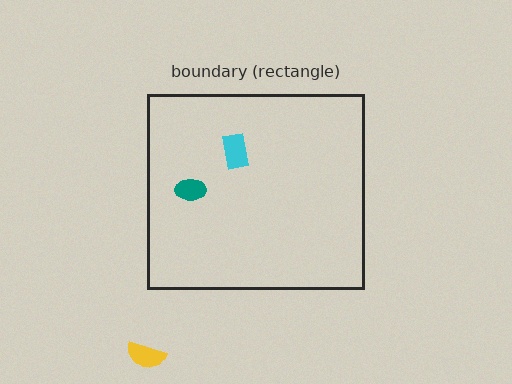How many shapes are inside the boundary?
2 inside, 1 outside.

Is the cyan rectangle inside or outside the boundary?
Inside.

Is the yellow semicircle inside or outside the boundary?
Outside.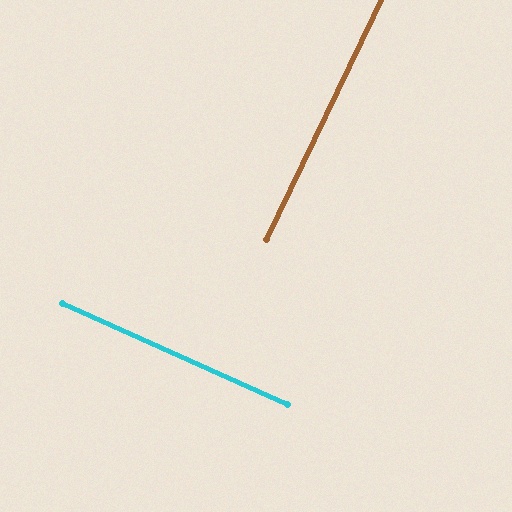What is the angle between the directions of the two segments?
Approximately 89 degrees.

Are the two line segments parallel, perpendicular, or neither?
Perpendicular — they meet at approximately 89°.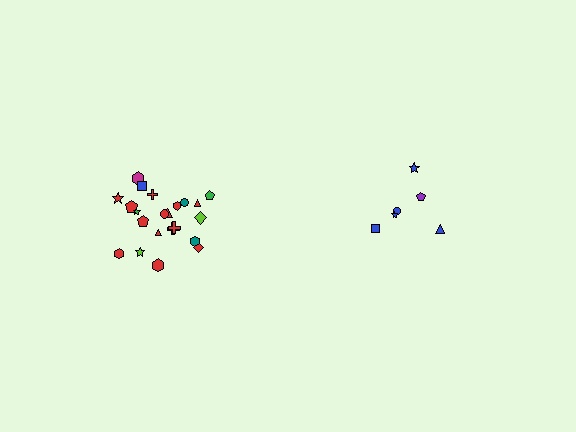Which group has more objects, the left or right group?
The left group.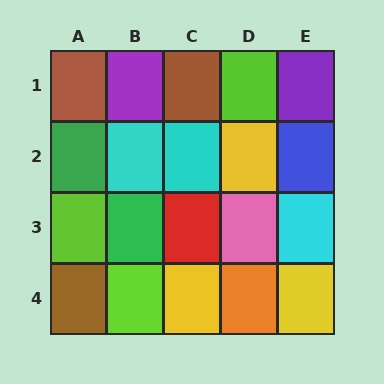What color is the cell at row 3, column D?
Pink.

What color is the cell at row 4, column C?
Yellow.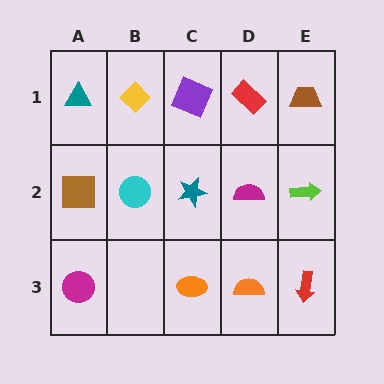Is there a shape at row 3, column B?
No, that cell is empty.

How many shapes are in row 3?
4 shapes.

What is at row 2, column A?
A brown square.